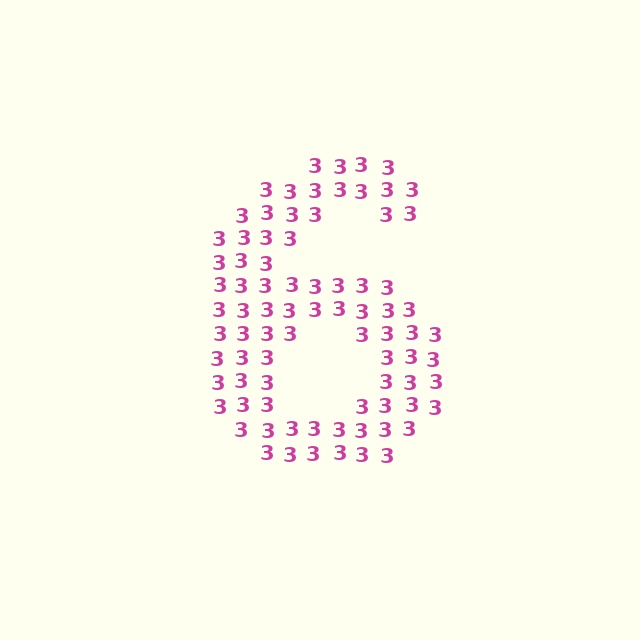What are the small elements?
The small elements are digit 3's.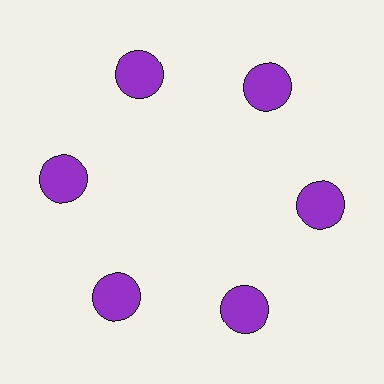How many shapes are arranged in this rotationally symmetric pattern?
There are 6 shapes, arranged in 6 groups of 1.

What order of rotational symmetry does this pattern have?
This pattern has 6-fold rotational symmetry.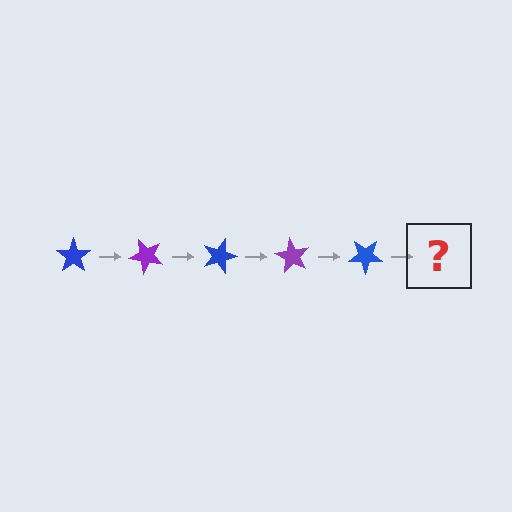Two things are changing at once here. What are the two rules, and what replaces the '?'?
The two rules are that it rotates 45 degrees each step and the color cycles through blue and purple. The '?' should be a purple star, rotated 225 degrees from the start.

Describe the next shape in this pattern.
It should be a purple star, rotated 225 degrees from the start.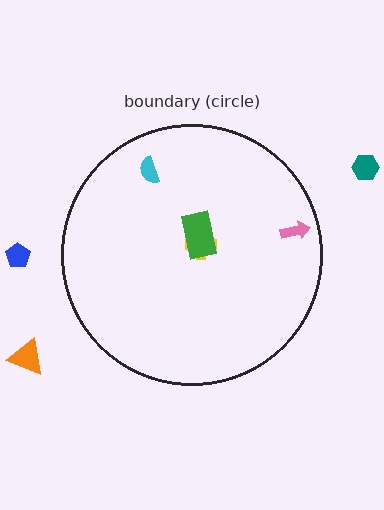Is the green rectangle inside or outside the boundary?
Inside.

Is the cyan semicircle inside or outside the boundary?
Inside.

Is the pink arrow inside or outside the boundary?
Inside.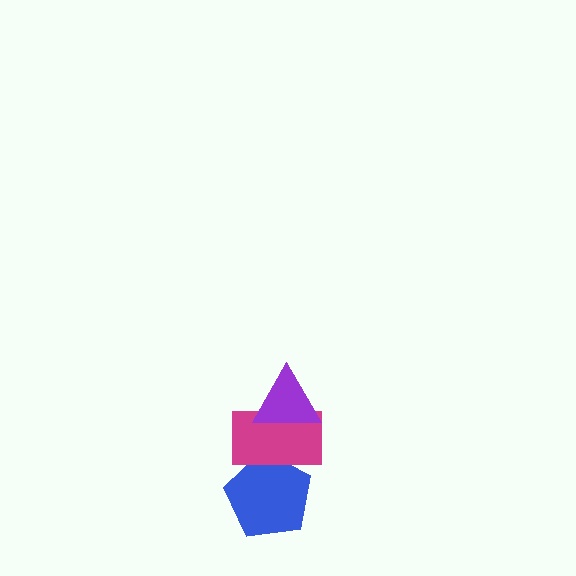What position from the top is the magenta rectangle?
The magenta rectangle is 2nd from the top.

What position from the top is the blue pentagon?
The blue pentagon is 3rd from the top.